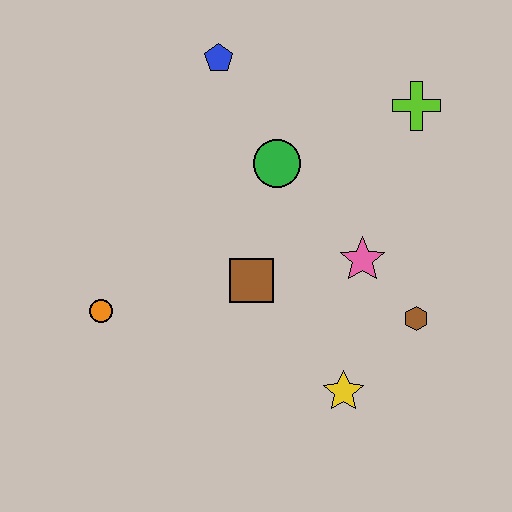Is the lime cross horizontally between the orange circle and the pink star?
No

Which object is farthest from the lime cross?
The orange circle is farthest from the lime cross.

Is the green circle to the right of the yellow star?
No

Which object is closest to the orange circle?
The brown square is closest to the orange circle.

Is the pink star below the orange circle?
No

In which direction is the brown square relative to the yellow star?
The brown square is above the yellow star.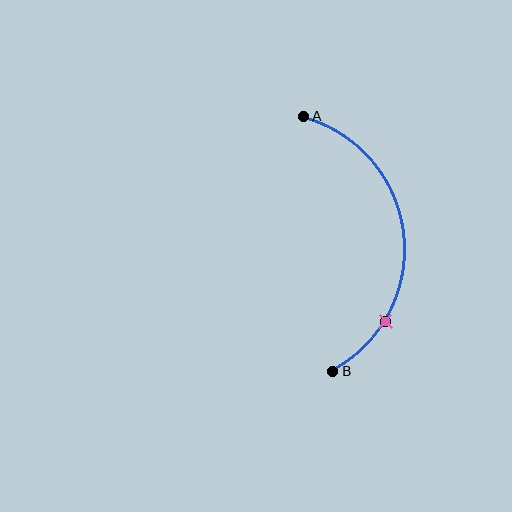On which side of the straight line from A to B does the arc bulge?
The arc bulges to the right of the straight line connecting A and B.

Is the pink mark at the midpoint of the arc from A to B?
No. The pink mark lies on the arc but is closer to endpoint B. The arc midpoint would be at the point on the curve equidistant along the arc from both A and B.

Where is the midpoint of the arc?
The arc midpoint is the point on the curve farthest from the straight line joining A and B. It sits to the right of that line.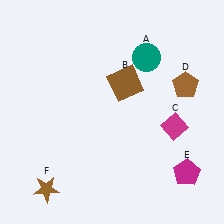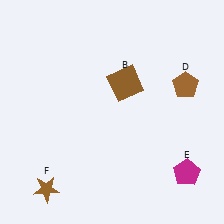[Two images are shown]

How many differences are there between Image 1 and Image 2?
There are 2 differences between the two images.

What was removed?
The teal circle (A), the magenta diamond (C) were removed in Image 2.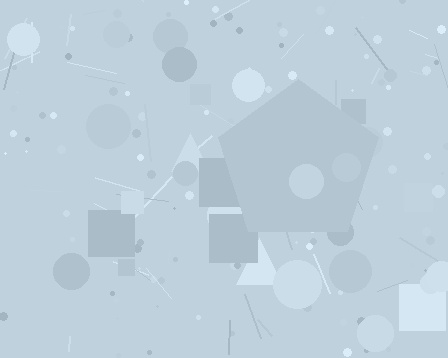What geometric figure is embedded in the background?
A pentagon is embedded in the background.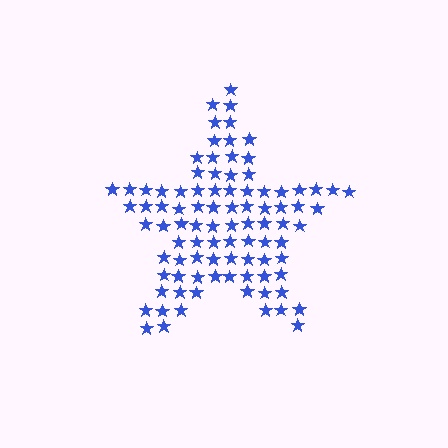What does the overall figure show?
The overall figure shows a star.